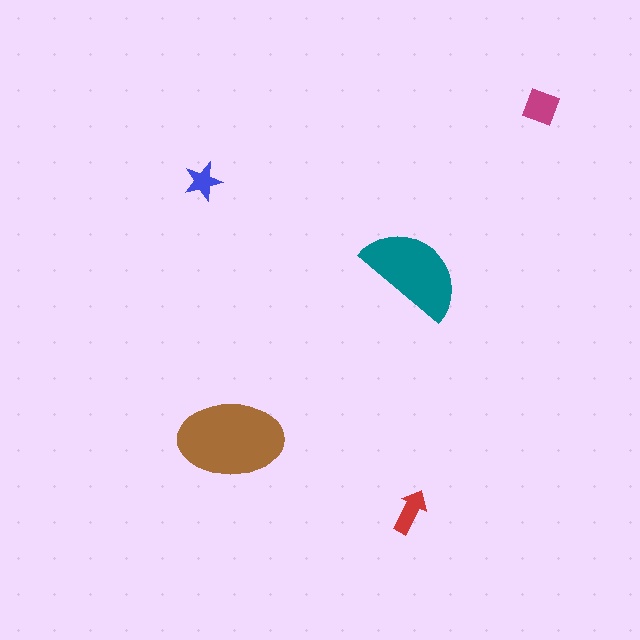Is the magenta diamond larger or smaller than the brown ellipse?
Smaller.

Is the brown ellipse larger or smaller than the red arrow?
Larger.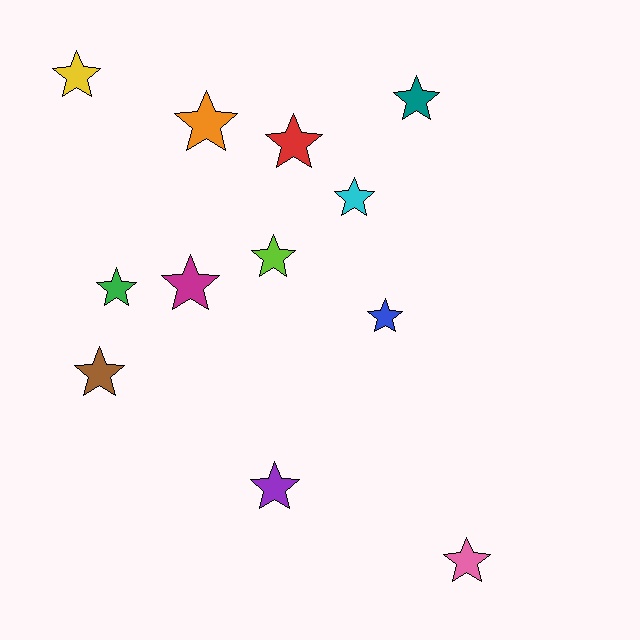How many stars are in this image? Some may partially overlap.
There are 12 stars.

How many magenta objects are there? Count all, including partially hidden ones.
There is 1 magenta object.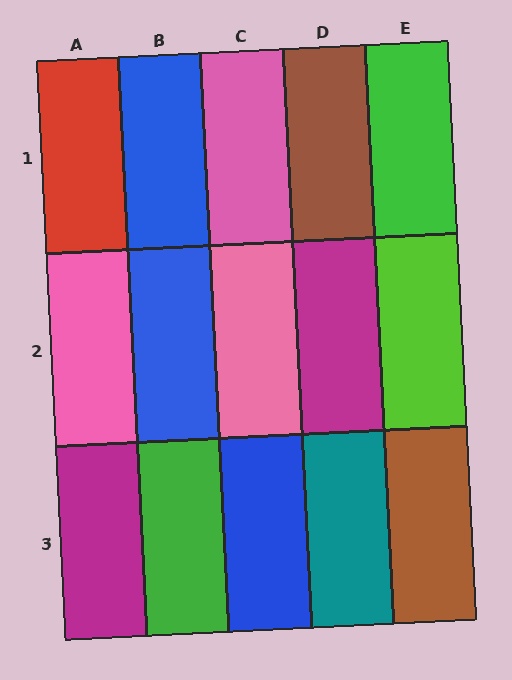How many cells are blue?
3 cells are blue.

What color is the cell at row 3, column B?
Green.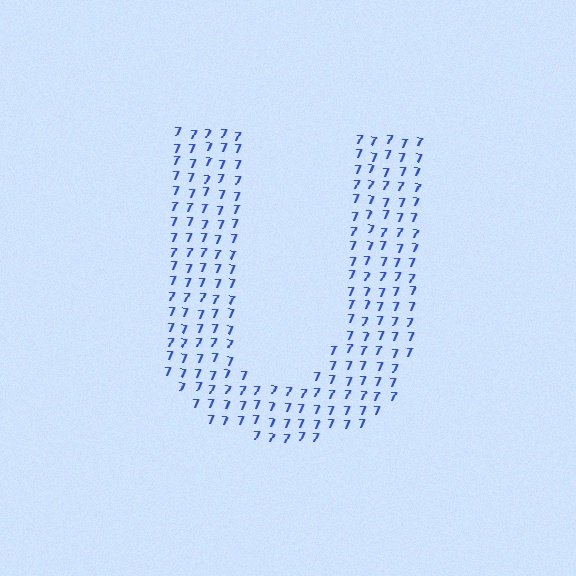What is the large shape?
The large shape is the letter U.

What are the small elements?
The small elements are digit 7's.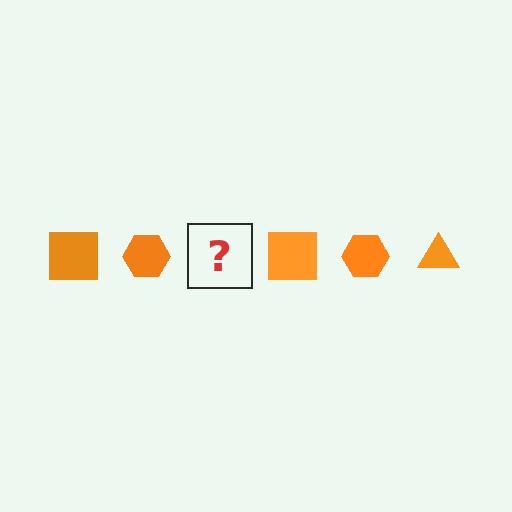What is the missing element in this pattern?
The missing element is an orange triangle.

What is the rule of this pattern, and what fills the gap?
The rule is that the pattern cycles through square, hexagon, triangle shapes in orange. The gap should be filled with an orange triangle.